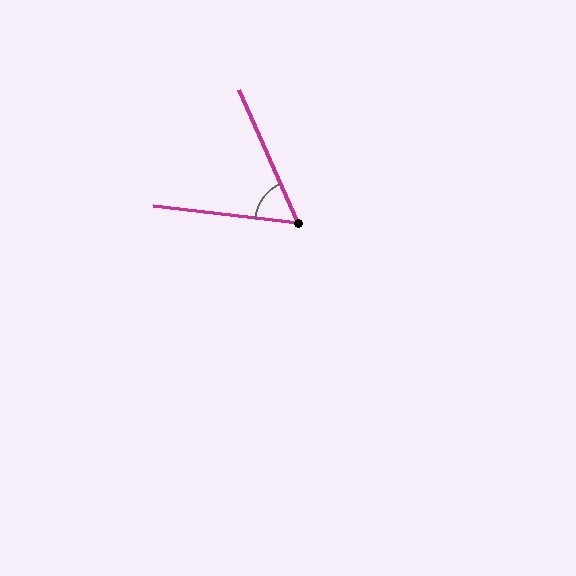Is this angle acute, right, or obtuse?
It is acute.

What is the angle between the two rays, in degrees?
Approximately 59 degrees.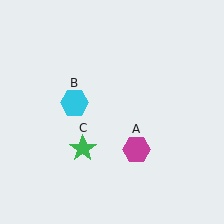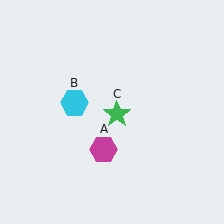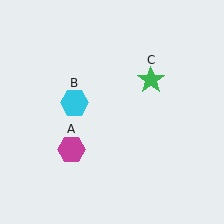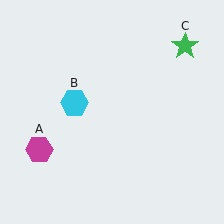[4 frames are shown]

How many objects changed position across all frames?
2 objects changed position: magenta hexagon (object A), green star (object C).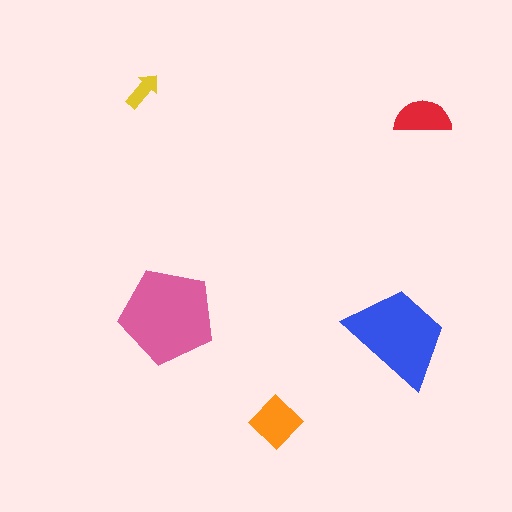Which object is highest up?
The yellow arrow is topmost.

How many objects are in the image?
There are 5 objects in the image.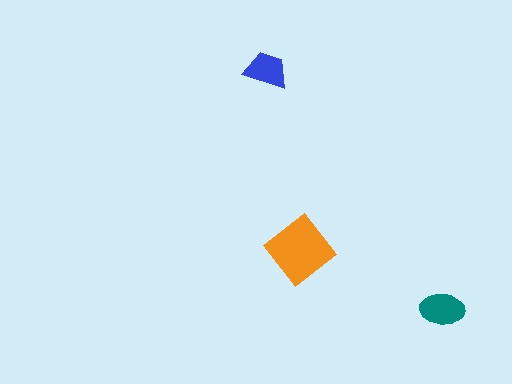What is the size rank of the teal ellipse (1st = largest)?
2nd.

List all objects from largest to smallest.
The orange diamond, the teal ellipse, the blue trapezoid.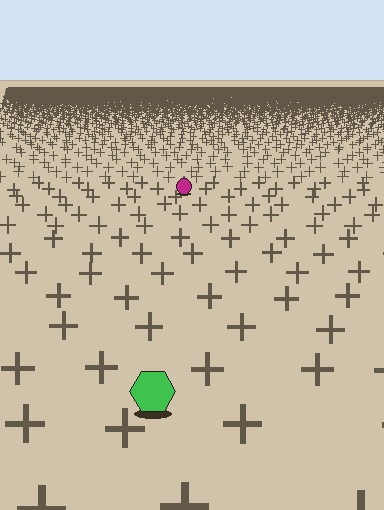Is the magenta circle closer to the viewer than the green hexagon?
No. The green hexagon is closer — you can tell from the texture gradient: the ground texture is coarser near it.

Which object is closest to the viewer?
The green hexagon is closest. The texture marks near it are larger and more spread out.